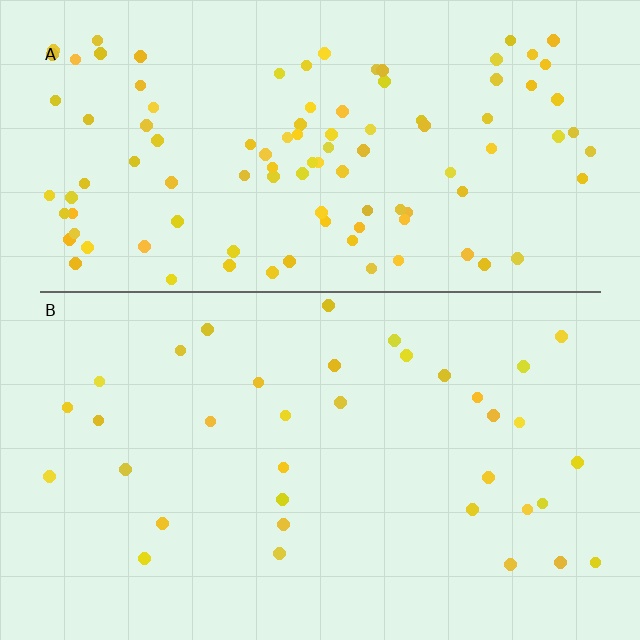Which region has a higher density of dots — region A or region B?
A (the top).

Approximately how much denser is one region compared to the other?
Approximately 3.0× — region A over region B.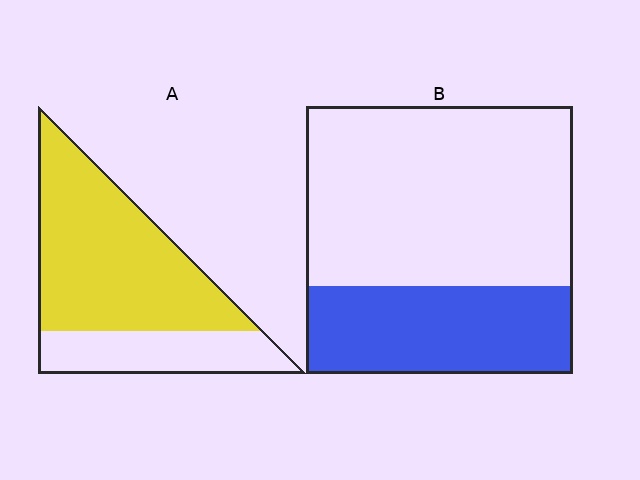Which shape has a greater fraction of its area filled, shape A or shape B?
Shape A.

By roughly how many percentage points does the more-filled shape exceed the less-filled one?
By roughly 40 percentage points (A over B).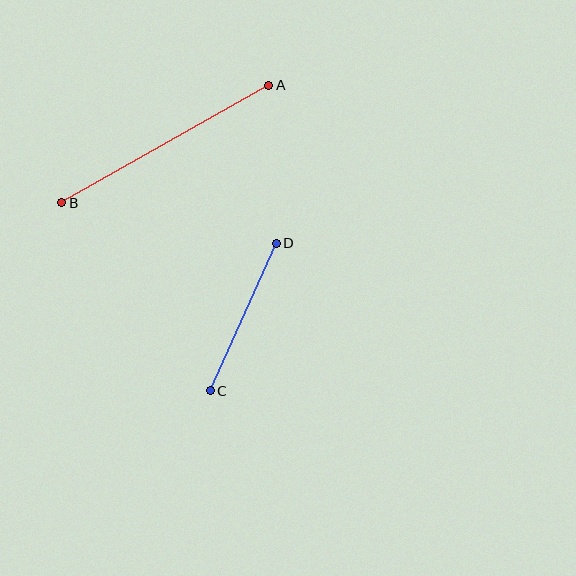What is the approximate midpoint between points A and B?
The midpoint is at approximately (165, 144) pixels.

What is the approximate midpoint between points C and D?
The midpoint is at approximately (243, 317) pixels.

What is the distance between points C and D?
The distance is approximately 161 pixels.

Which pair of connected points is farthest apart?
Points A and B are farthest apart.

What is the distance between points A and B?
The distance is approximately 238 pixels.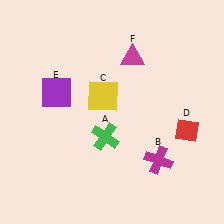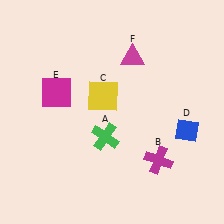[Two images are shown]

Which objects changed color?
D changed from red to blue. E changed from purple to magenta.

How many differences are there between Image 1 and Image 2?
There are 2 differences between the two images.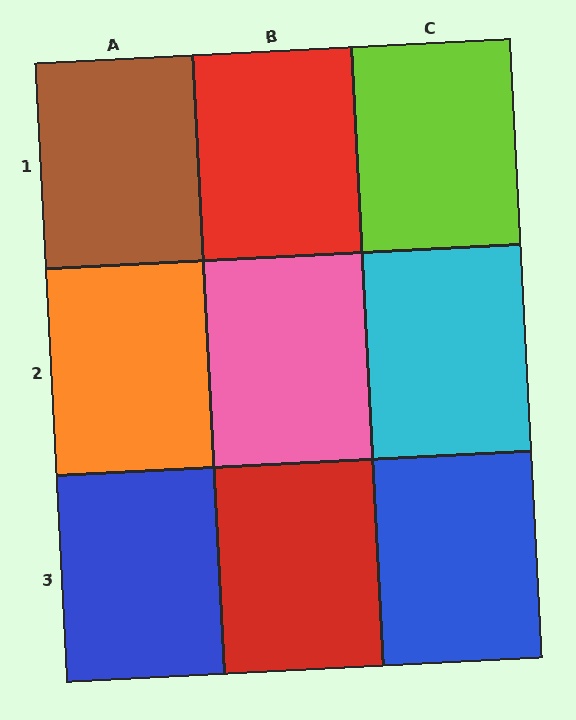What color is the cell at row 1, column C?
Lime.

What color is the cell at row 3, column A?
Blue.